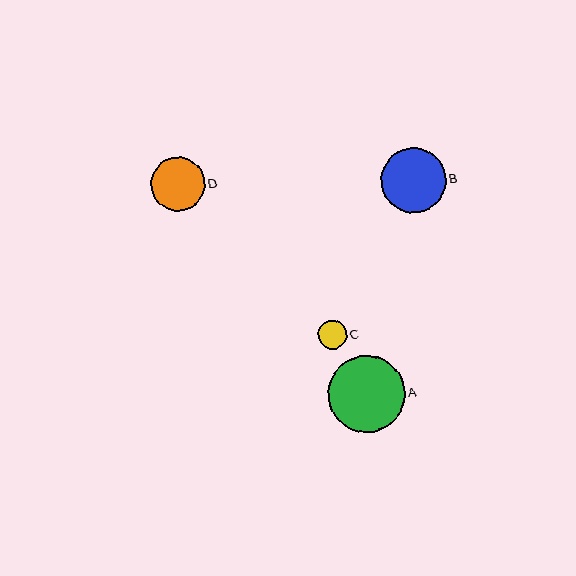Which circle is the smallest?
Circle C is the smallest with a size of approximately 29 pixels.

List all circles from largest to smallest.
From largest to smallest: A, B, D, C.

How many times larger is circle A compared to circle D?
Circle A is approximately 1.4 times the size of circle D.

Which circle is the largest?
Circle A is the largest with a size of approximately 77 pixels.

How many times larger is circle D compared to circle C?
Circle D is approximately 1.9 times the size of circle C.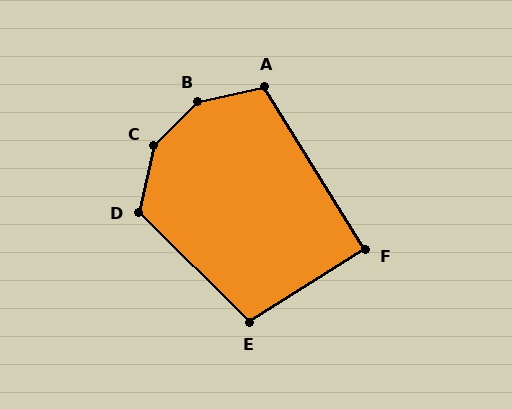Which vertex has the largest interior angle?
B, at approximately 148 degrees.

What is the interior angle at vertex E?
Approximately 103 degrees (obtuse).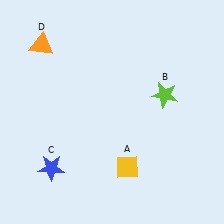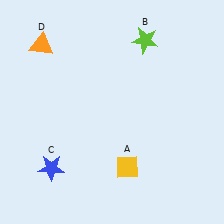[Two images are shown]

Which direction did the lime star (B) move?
The lime star (B) moved up.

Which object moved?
The lime star (B) moved up.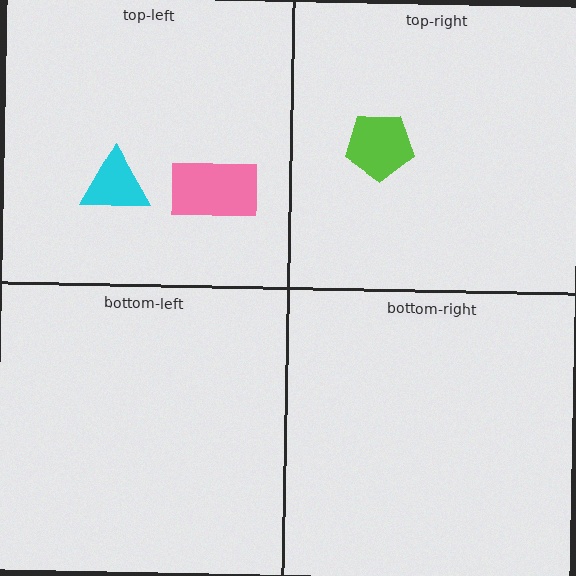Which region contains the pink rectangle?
The top-left region.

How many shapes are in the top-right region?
1.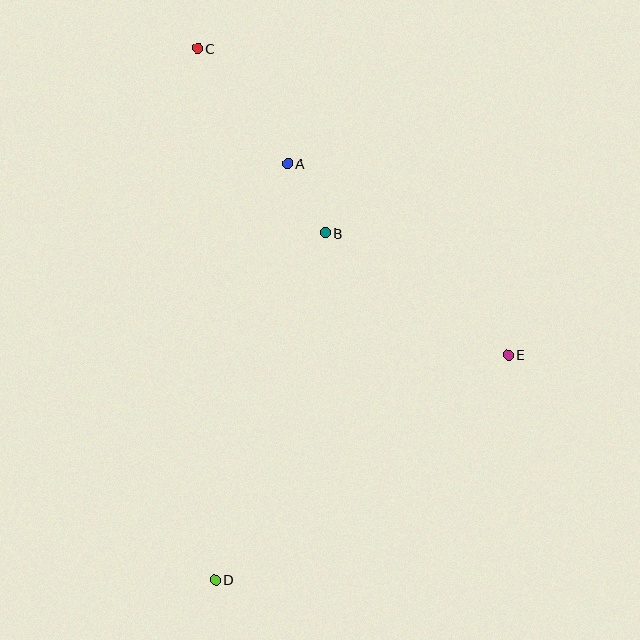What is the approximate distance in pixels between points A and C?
The distance between A and C is approximately 147 pixels.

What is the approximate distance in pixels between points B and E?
The distance between B and E is approximately 220 pixels.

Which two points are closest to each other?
Points A and B are closest to each other.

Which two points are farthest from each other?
Points C and D are farthest from each other.